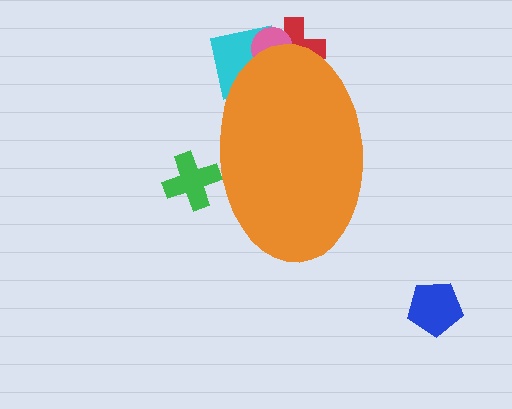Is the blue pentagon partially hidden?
No, the blue pentagon is fully visible.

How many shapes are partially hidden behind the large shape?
4 shapes are partially hidden.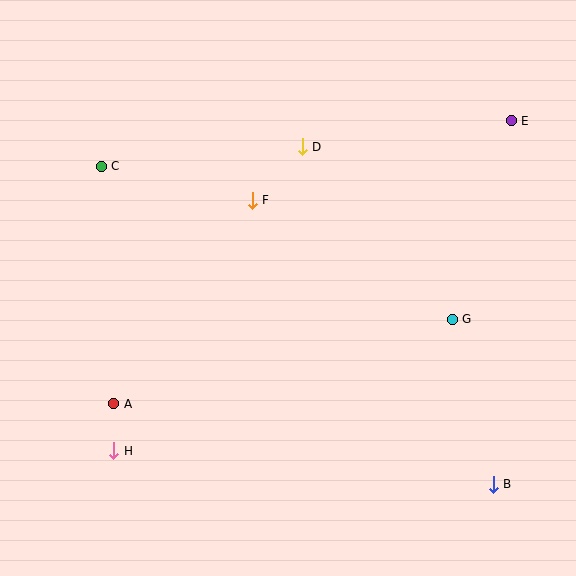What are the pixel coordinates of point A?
Point A is at (114, 404).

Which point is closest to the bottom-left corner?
Point H is closest to the bottom-left corner.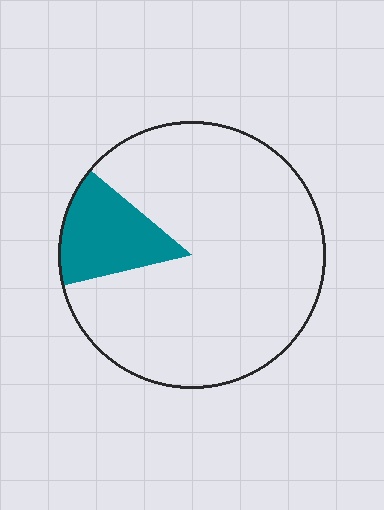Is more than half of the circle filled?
No.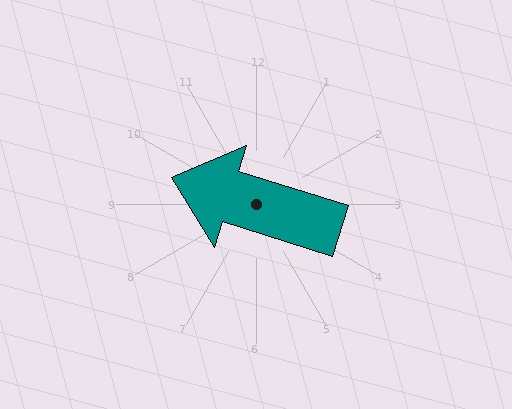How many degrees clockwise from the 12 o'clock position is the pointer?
Approximately 288 degrees.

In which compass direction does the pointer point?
West.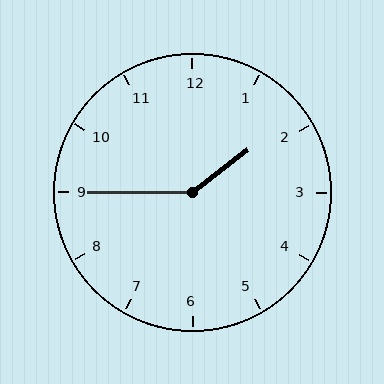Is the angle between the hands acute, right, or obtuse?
It is obtuse.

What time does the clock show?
1:45.